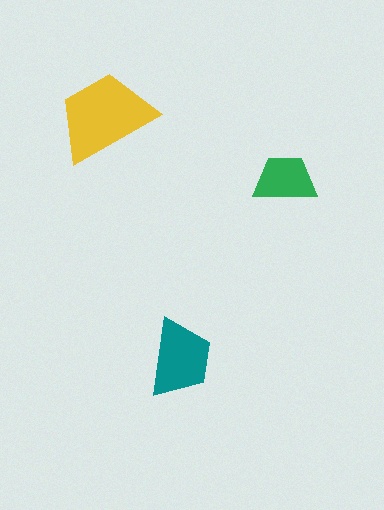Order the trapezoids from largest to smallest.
the yellow one, the teal one, the green one.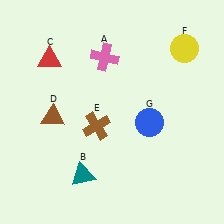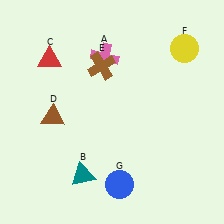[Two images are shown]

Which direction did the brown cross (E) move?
The brown cross (E) moved up.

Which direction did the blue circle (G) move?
The blue circle (G) moved down.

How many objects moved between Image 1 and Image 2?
2 objects moved between the two images.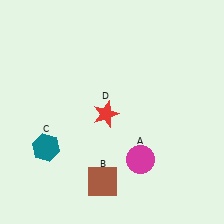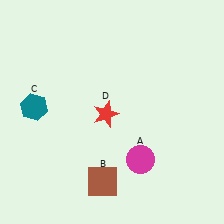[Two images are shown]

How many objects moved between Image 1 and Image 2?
1 object moved between the two images.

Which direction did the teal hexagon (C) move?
The teal hexagon (C) moved up.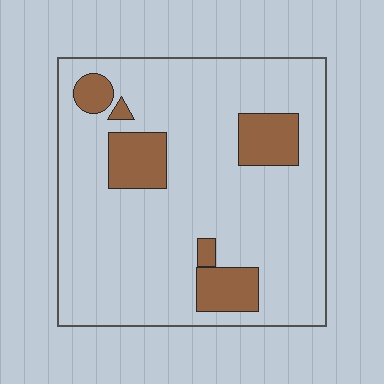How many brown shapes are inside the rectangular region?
6.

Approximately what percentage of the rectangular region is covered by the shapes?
Approximately 15%.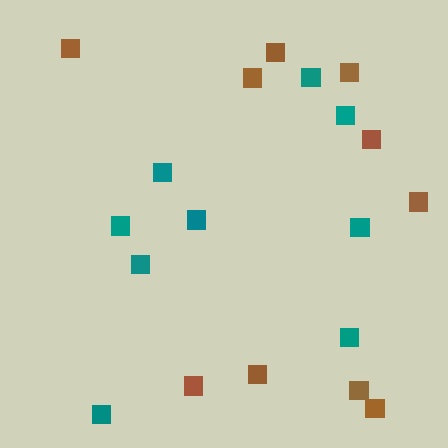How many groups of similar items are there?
There are 2 groups: one group of teal squares (9) and one group of brown squares (10).